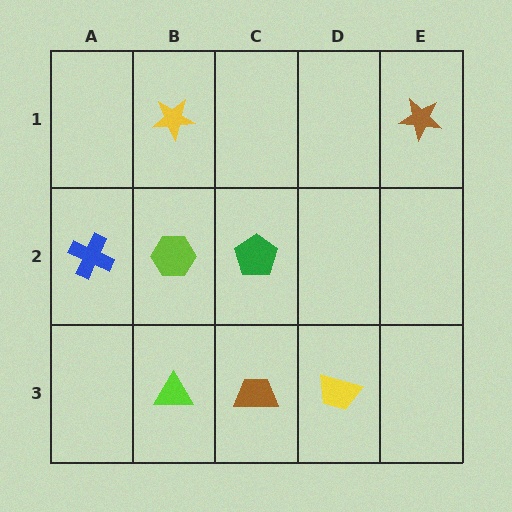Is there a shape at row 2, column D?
No, that cell is empty.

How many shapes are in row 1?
2 shapes.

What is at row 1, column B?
A yellow star.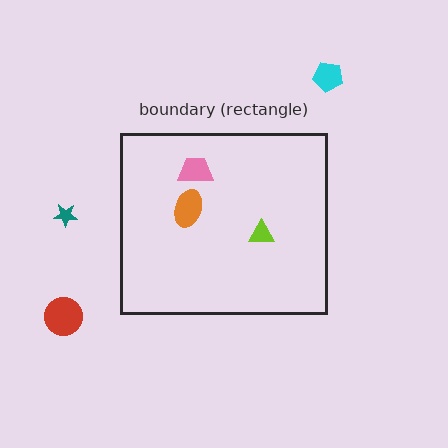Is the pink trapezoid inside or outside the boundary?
Inside.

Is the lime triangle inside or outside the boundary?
Inside.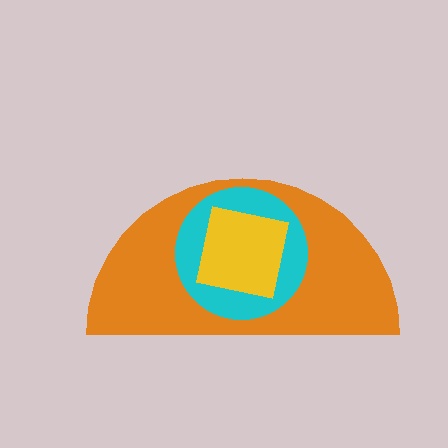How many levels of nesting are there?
3.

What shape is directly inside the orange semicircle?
The cyan circle.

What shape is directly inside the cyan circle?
The yellow square.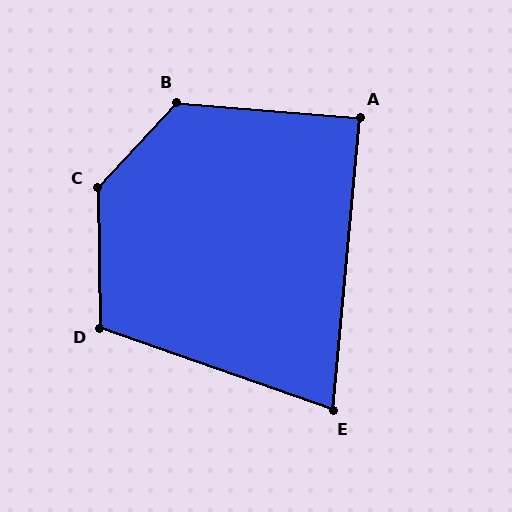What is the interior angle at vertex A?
Approximately 90 degrees (approximately right).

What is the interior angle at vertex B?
Approximately 128 degrees (obtuse).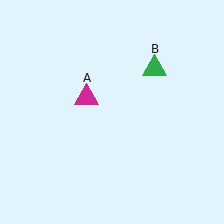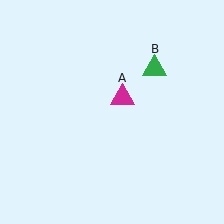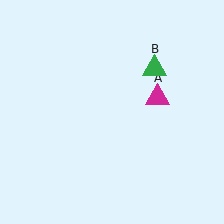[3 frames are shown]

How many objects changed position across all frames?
1 object changed position: magenta triangle (object A).